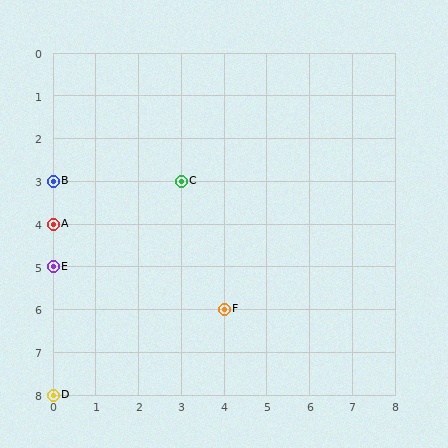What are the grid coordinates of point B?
Point B is at grid coordinates (0, 3).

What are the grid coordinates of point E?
Point E is at grid coordinates (0, 5).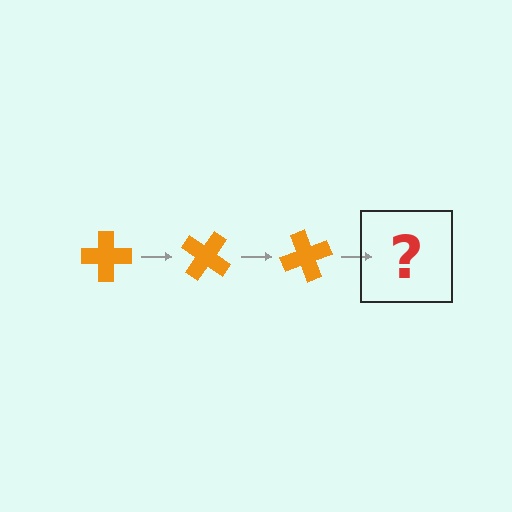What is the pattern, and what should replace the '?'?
The pattern is that the cross rotates 35 degrees each step. The '?' should be an orange cross rotated 105 degrees.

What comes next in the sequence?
The next element should be an orange cross rotated 105 degrees.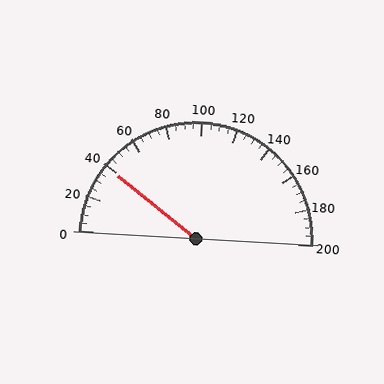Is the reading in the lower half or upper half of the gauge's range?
The reading is in the lower half of the range (0 to 200).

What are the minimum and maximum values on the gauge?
The gauge ranges from 0 to 200.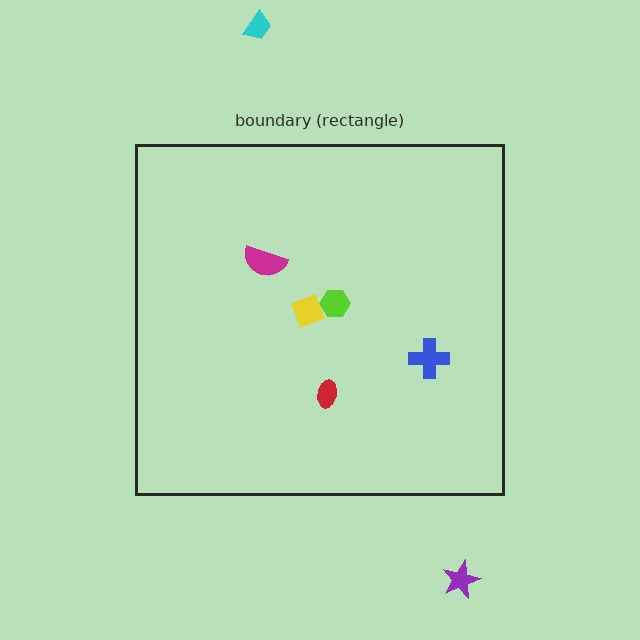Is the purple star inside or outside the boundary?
Outside.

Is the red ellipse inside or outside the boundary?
Inside.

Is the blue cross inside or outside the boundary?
Inside.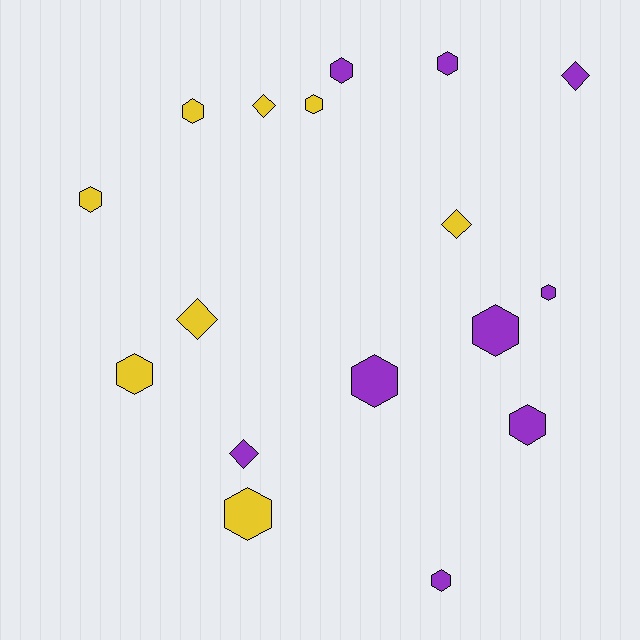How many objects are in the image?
There are 17 objects.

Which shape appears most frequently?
Hexagon, with 12 objects.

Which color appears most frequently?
Purple, with 9 objects.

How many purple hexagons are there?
There are 7 purple hexagons.